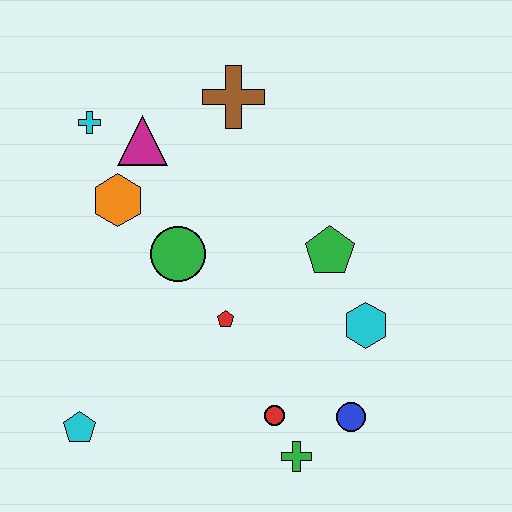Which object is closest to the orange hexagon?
The magenta triangle is closest to the orange hexagon.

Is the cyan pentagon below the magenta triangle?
Yes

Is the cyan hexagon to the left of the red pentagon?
No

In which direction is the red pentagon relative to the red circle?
The red pentagon is above the red circle.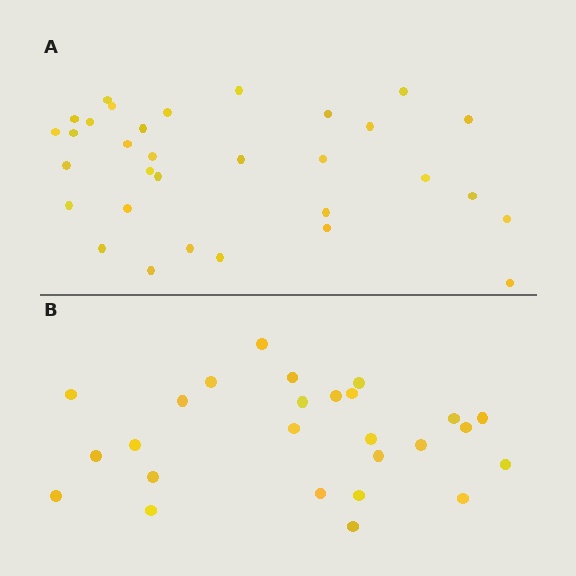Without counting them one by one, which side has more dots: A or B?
Region A (the top region) has more dots.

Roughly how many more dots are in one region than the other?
Region A has about 6 more dots than region B.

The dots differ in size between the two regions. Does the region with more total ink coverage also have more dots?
No. Region B has more total ink coverage because its dots are larger, but region A actually contains more individual dots. Total area can be misleading — the number of items is what matters here.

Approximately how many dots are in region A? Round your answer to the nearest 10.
About 30 dots. (The exact count is 32, which rounds to 30.)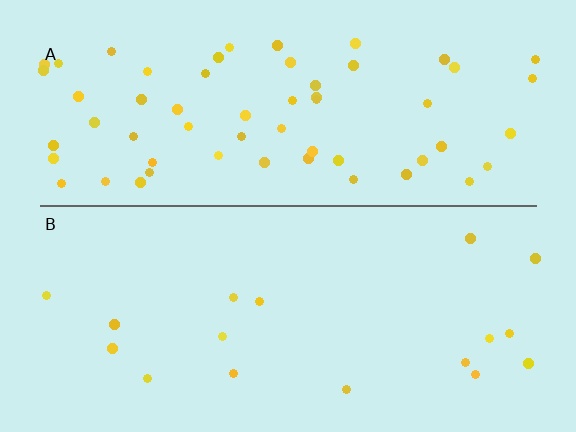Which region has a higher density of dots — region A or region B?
A (the top).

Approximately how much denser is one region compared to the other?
Approximately 3.5× — region A over region B.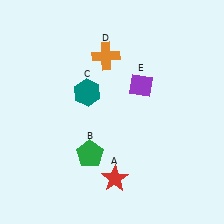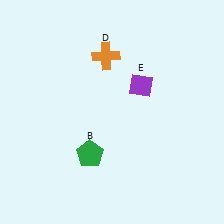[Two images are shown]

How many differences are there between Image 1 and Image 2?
There are 2 differences between the two images.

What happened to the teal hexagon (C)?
The teal hexagon (C) was removed in Image 2. It was in the top-left area of Image 1.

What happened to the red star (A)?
The red star (A) was removed in Image 2. It was in the bottom-right area of Image 1.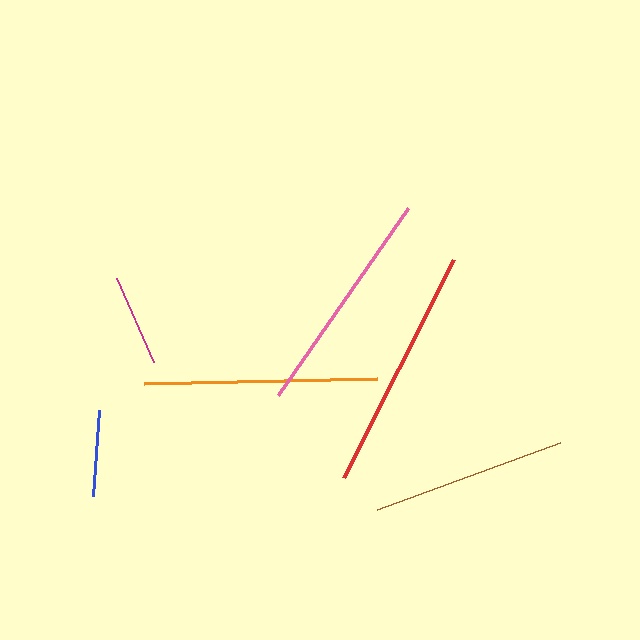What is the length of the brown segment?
The brown segment is approximately 195 pixels long.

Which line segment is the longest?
The red line is the longest at approximately 244 pixels.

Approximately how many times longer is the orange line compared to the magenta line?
The orange line is approximately 2.6 times the length of the magenta line.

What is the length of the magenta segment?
The magenta segment is approximately 91 pixels long.